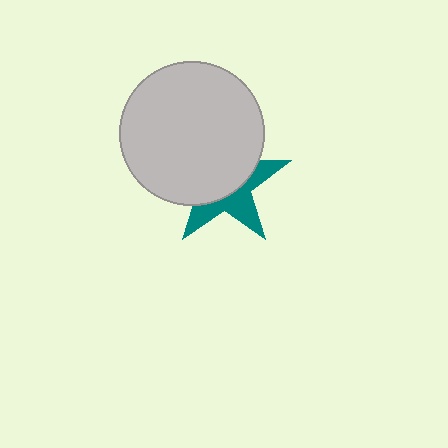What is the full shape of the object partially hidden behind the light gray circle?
The partially hidden object is a teal star.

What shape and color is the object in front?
The object in front is a light gray circle.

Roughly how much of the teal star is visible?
A small part of it is visible (roughly 40%).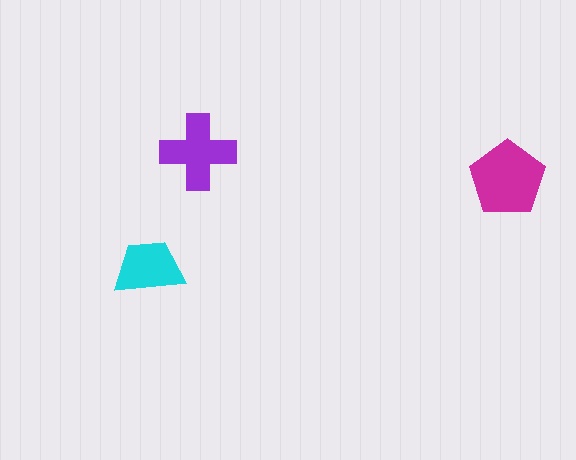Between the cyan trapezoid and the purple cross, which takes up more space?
The purple cross.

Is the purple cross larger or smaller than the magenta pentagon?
Smaller.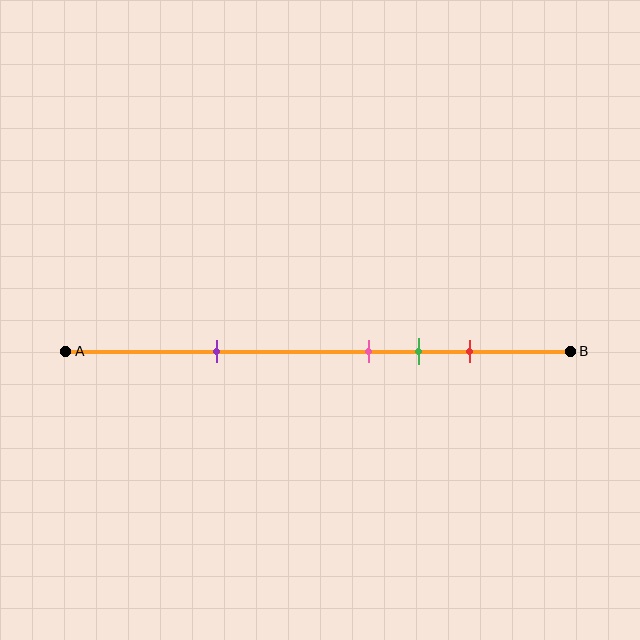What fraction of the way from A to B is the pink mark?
The pink mark is approximately 60% (0.6) of the way from A to B.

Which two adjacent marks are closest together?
The pink and green marks are the closest adjacent pair.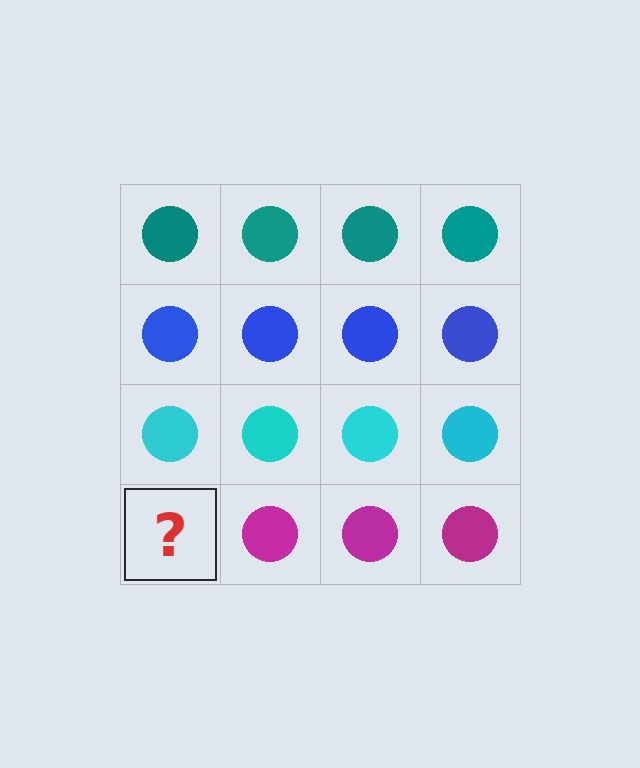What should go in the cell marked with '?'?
The missing cell should contain a magenta circle.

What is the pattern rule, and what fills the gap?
The rule is that each row has a consistent color. The gap should be filled with a magenta circle.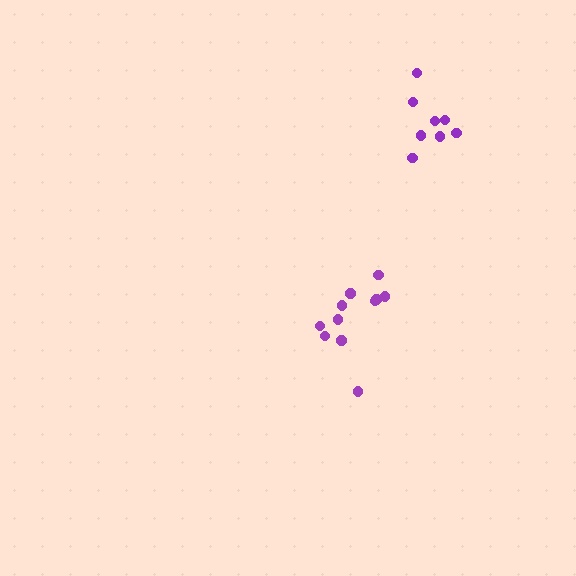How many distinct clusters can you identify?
There are 2 distinct clusters.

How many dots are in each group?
Group 1: 11 dots, Group 2: 8 dots (19 total).